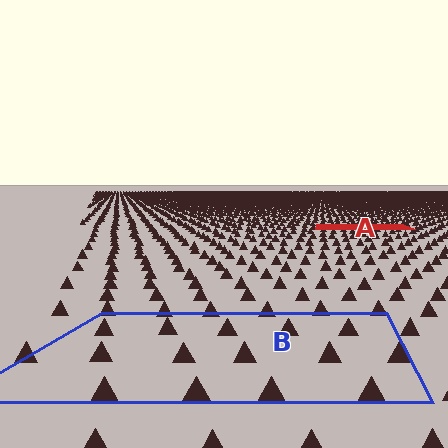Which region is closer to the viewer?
Region B is closer. The texture elements there are larger and more spread out.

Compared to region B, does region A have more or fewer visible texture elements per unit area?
Region A has more texture elements per unit area — they are packed more densely because it is farther away.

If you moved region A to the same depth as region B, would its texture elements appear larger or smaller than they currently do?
They would appear larger. At a closer depth, the same texture elements are projected at a bigger on-screen size.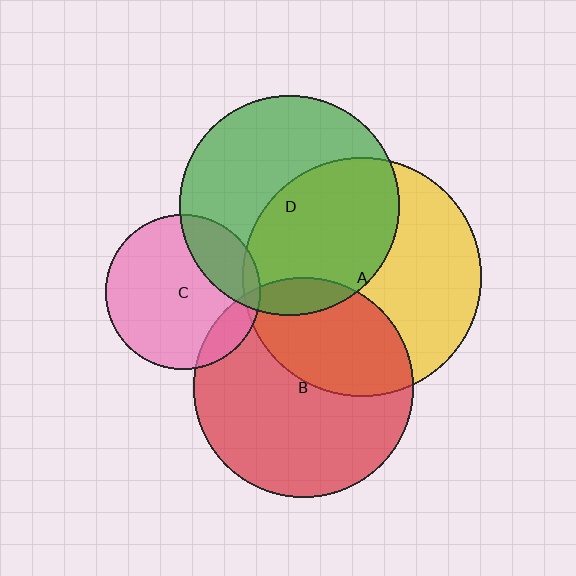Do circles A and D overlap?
Yes.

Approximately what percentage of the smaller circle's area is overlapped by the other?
Approximately 50%.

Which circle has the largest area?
Circle A (yellow).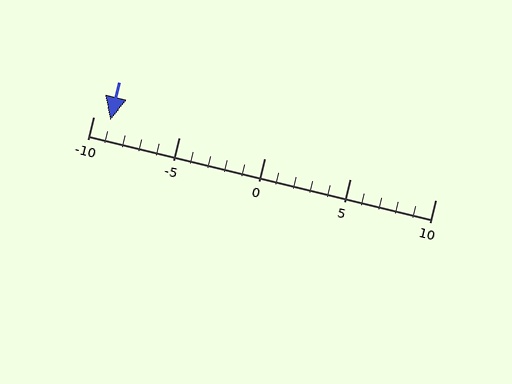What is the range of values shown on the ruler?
The ruler shows values from -10 to 10.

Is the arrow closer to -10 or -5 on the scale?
The arrow is closer to -10.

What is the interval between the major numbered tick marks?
The major tick marks are spaced 5 units apart.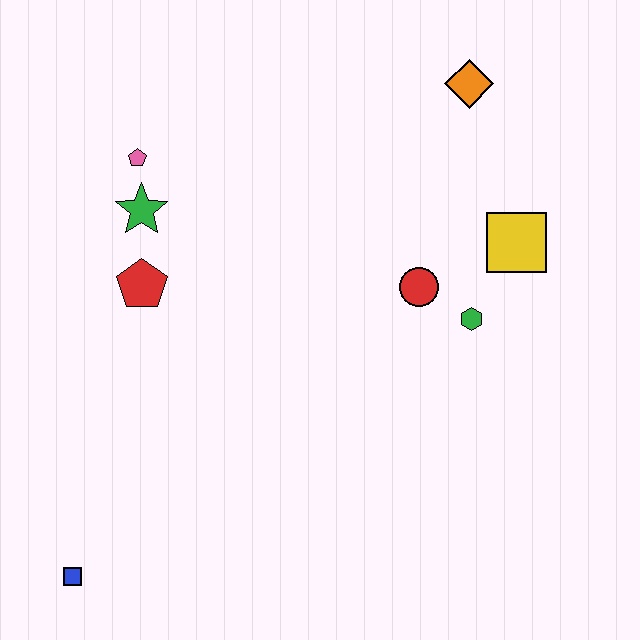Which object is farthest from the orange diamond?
The blue square is farthest from the orange diamond.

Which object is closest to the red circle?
The green hexagon is closest to the red circle.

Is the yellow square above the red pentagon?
Yes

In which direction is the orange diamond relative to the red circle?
The orange diamond is above the red circle.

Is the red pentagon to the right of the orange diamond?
No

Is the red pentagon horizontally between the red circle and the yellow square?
No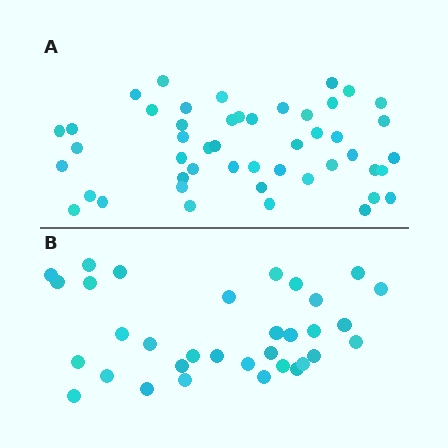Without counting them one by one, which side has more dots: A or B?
Region A (the top region) has more dots.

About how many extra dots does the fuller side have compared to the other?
Region A has approximately 15 more dots than region B.